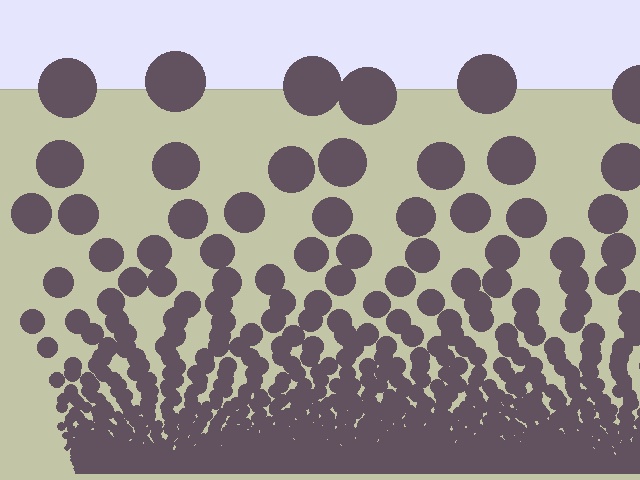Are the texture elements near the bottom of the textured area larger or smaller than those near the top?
Smaller. The gradient is inverted — elements near the bottom are smaller and denser.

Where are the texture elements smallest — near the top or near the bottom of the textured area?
Near the bottom.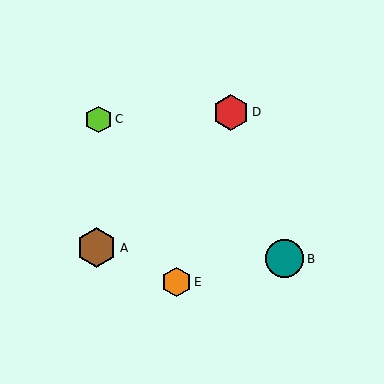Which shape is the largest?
The brown hexagon (labeled A) is the largest.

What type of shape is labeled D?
Shape D is a red hexagon.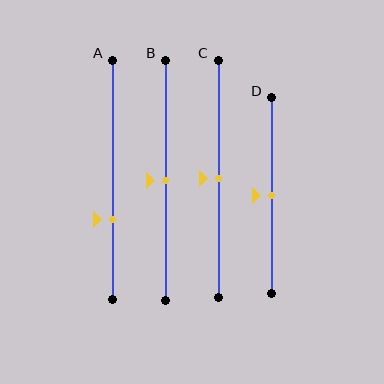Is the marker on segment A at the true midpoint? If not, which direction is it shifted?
No, the marker on segment A is shifted downward by about 17% of the segment length.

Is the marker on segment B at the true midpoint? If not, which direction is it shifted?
Yes, the marker on segment B is at the true midpoint.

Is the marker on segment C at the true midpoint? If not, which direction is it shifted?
Yes, the marker on segment C is at the true midpoint.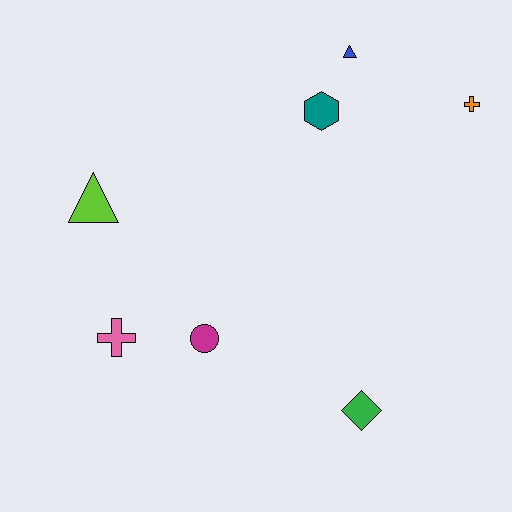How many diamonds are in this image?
There is 1 diamond.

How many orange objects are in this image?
There is 1 orange object.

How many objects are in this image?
There are 7 objects.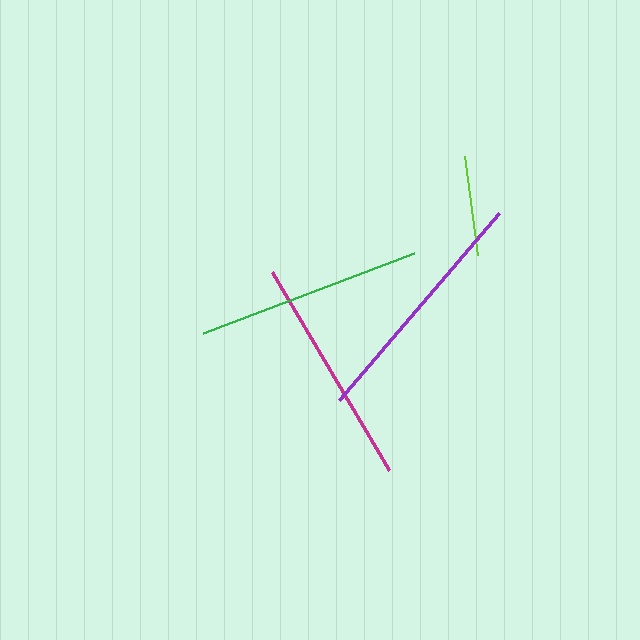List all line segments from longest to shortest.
From longest to shortest: purple, magenta, green, lime.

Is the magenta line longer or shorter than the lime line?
The magenta line is longer than the lime line.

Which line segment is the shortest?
The lime line is the shortest at approximately 99 pixels.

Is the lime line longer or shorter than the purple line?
The purple line is longer than the lime line.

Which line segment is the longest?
The purple line is the longest at approximately 246 pixels.